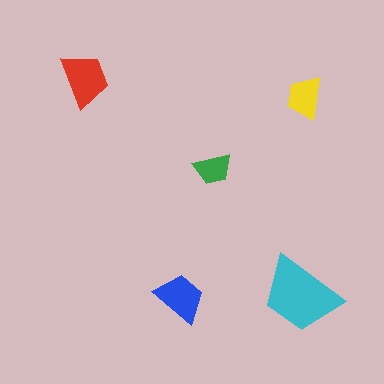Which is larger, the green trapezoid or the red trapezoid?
The red one.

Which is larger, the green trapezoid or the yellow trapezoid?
The yellow one.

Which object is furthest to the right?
The yellow trapezoid is rightmost.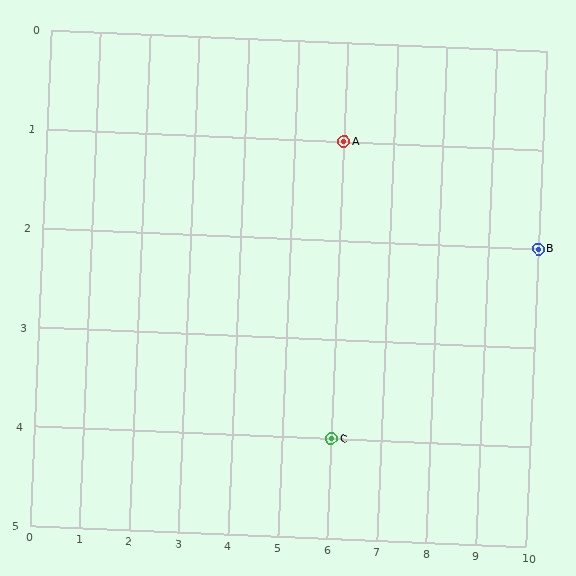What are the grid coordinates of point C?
Point C is at grid coordinates (6, 4).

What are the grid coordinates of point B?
Point B is at grid coordinates (10, 2).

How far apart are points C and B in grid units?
Points C and B are 4 columns and 2 rows apart (about 4.5 grid units diagonally).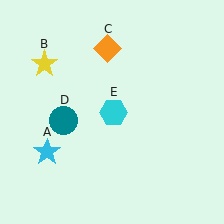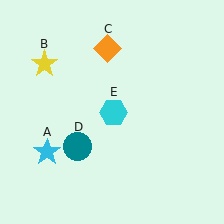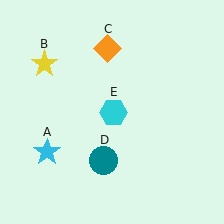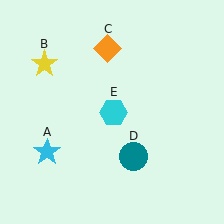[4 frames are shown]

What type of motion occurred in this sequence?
The teal circle (object D) rotated counterclockwise around the center of the scene.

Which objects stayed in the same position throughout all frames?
Cyan star (object A) and yellow star (object B) and orange diamond (object C) and cyan hexagon (object E) remained stationary.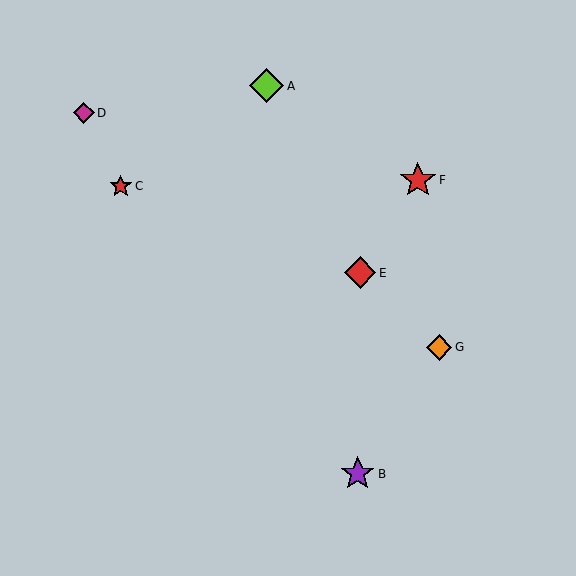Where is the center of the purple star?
The center of the purple star is at (358, 474).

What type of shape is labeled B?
Shape B is a purple star.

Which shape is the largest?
The red star (labeled F) is the largest.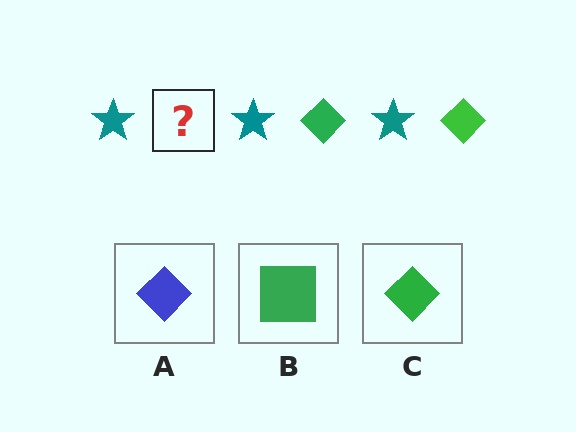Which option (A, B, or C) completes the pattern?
C.